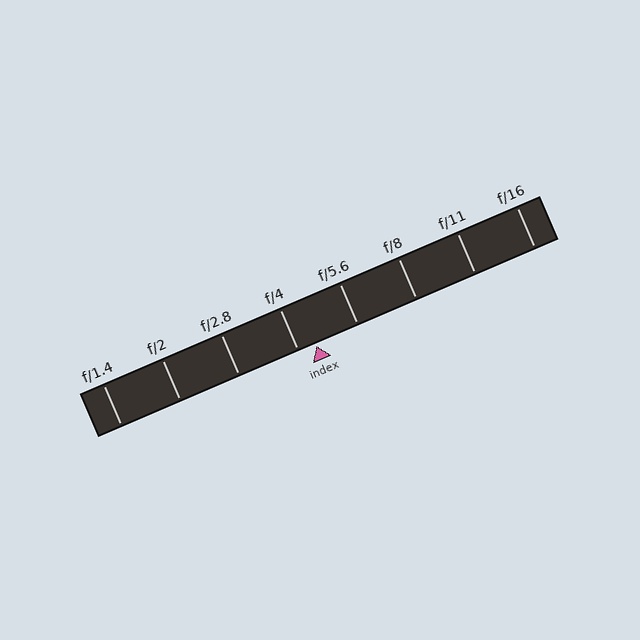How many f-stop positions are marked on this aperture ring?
There are 8 f-stop positions marked.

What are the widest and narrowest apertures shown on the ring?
The widest aperture shown is f/1.4 and the narrowest is f/16.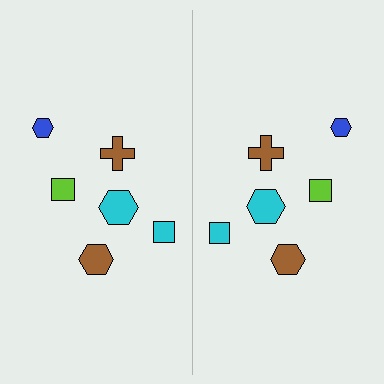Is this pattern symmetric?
Yes, this pattern has bilateral (reflection) symmetry.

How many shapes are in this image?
There are 12 shapes in this image.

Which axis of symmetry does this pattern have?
The pattern has a vertical axis of symmetry running through the center of the image.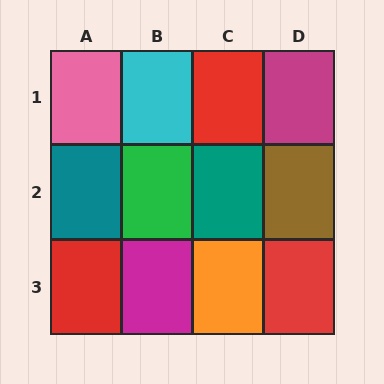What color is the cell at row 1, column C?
Red.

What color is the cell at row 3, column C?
Orange.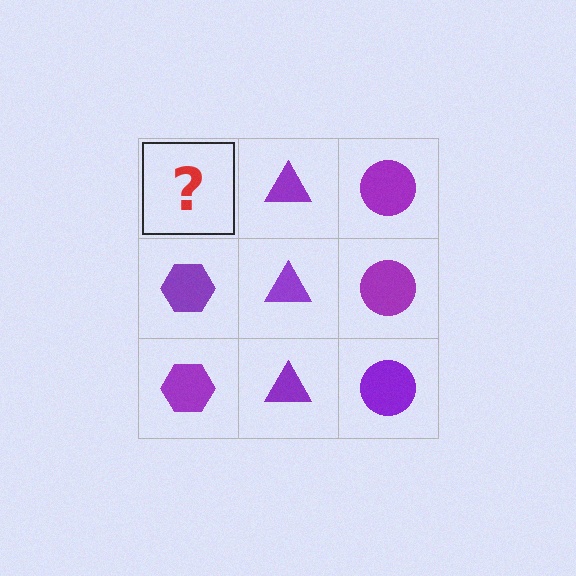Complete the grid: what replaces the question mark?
The question mark should be replaced with a purple hexagon.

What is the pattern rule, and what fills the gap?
The rule is that each column has a consistent shape. The gap should be filled with a purple hexagon.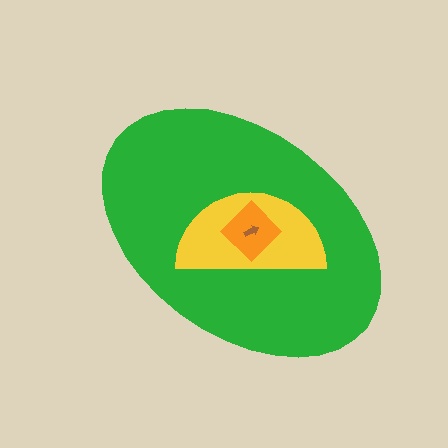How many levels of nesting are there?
4.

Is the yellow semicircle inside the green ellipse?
Yes.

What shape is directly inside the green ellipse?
The yellow semicircle.